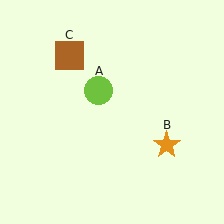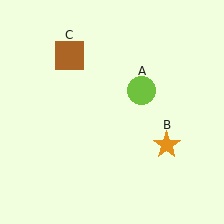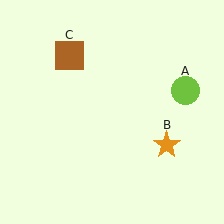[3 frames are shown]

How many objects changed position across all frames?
1 object changed position: lime circle (object A).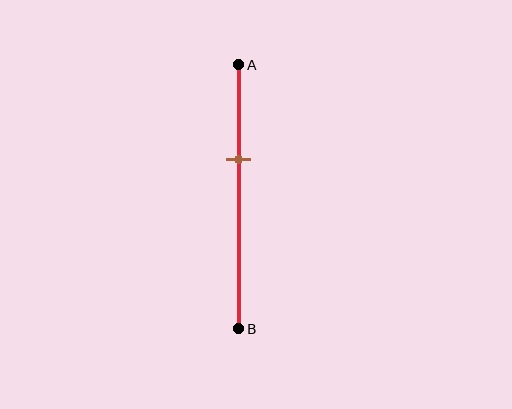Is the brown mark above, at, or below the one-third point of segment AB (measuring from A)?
The brown mark is approximately at the one-third point of segment AB.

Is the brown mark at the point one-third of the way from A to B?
Yes, the mark is approximately at the one-third point.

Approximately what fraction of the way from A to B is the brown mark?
The brown mark is approximately 35% of the way from A to B.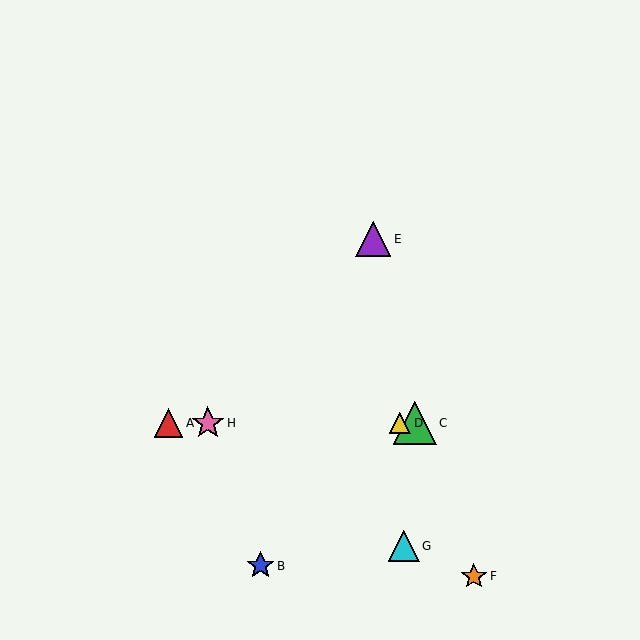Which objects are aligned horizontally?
Objects A, C, D, H are aligned horizontally.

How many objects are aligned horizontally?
4 objects (A, C, D, H) are aligned horizontally.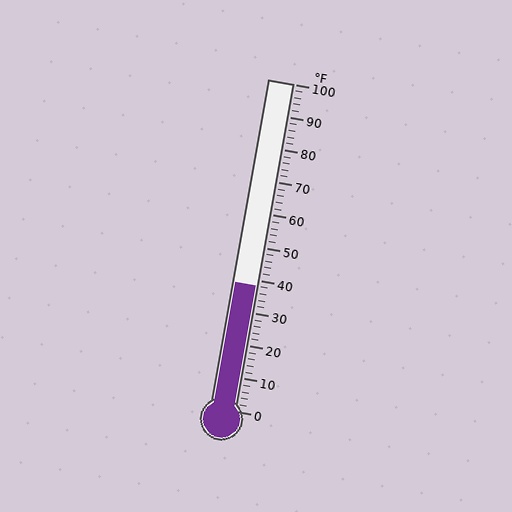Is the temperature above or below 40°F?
The temperature is below 40°F.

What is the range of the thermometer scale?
The thermometer scale ranges from 0°F to 100°F.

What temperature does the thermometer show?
The thermometer shows approximately 38°F.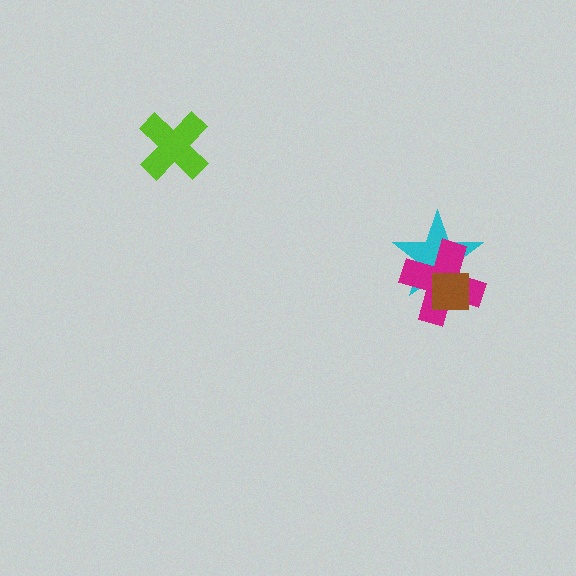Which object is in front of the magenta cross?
The brown square is in front of the magenta cross.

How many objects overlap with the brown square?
2 objects overlap with the brown square.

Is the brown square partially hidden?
No, no other shape covers it.